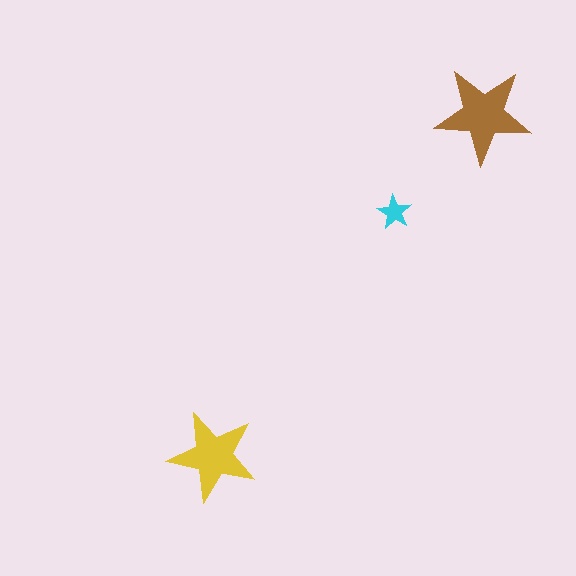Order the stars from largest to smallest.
the brown one, the yellow one, the cyan one.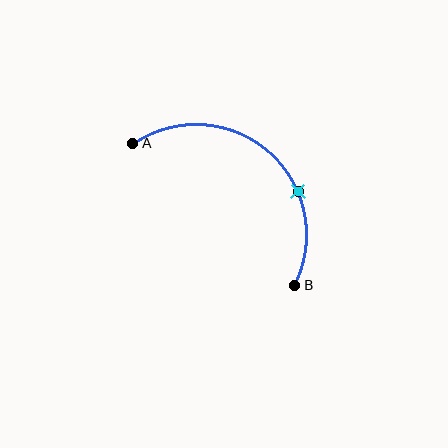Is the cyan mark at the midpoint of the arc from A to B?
No. The cyan mark lies on the arc but is closer to endpoint B. The arc midpoint would be at the point on the curve equidistant along the arc from both A and B.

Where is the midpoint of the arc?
The arc midpoint is the point on the curve farthest from the straight line joining A and B. It sits above and to the right of that line.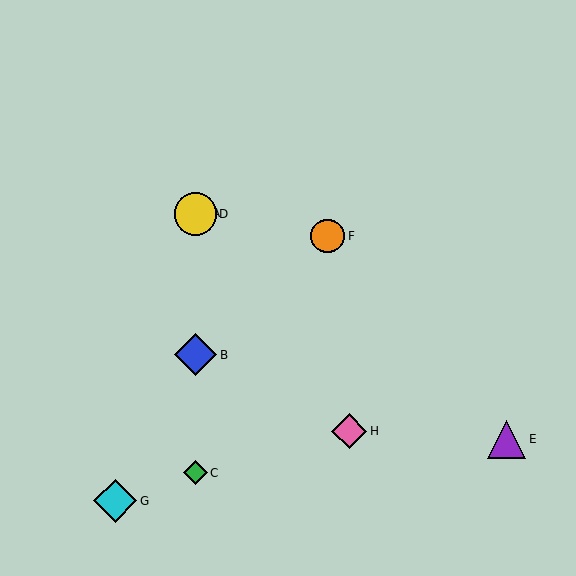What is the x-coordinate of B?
Object B is at x≈195.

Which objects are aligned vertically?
Objects A, B, C, D are aligned vertically.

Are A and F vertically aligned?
No, A is at x≈195 and F is at x≈328.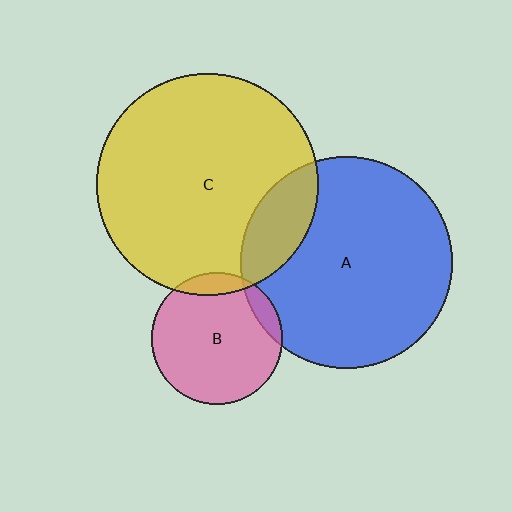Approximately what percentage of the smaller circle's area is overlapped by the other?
Approximately 10%.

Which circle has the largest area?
Circle C (yellow).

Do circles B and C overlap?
Yes.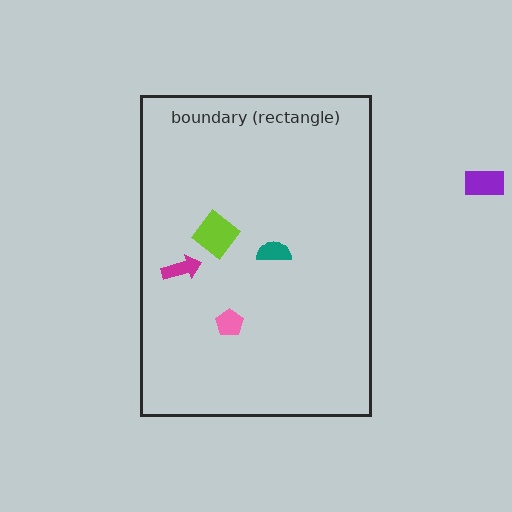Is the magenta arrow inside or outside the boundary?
Inside.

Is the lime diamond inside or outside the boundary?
Inside.